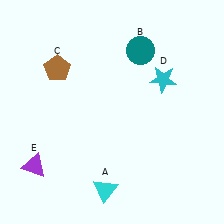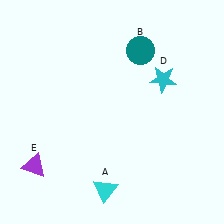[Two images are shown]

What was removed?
The brown pentagon (C) was removed in Image 2.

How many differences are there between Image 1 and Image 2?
There is 1 difference between the two images.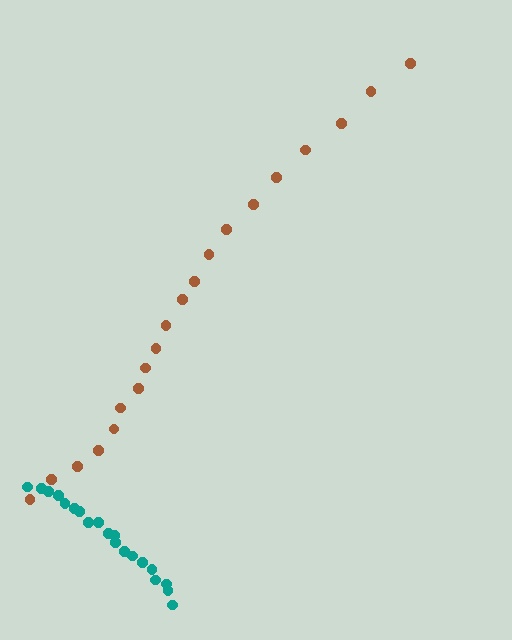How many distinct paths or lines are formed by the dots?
There are 2 distinct paths.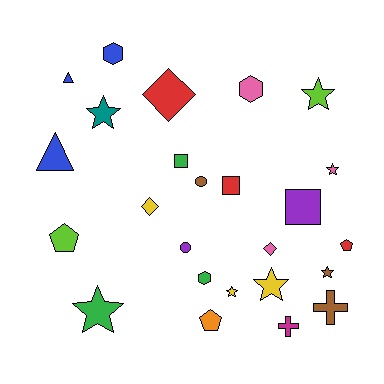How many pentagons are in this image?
There are 3 pentagons.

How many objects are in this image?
There are 25 objects.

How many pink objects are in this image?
There are 3 pink objects.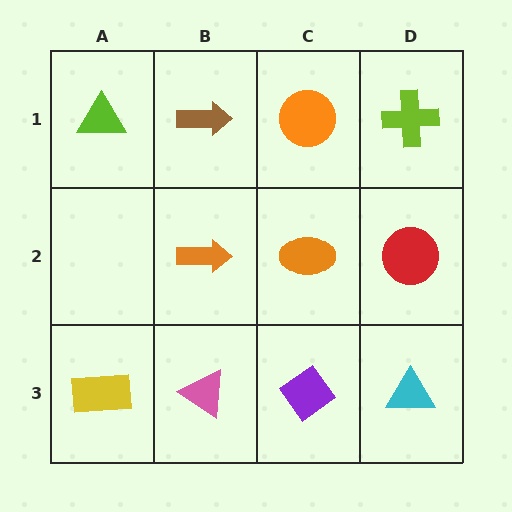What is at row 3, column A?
A yellow rectangle.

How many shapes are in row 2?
3 shapes.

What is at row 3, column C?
A purple diamond.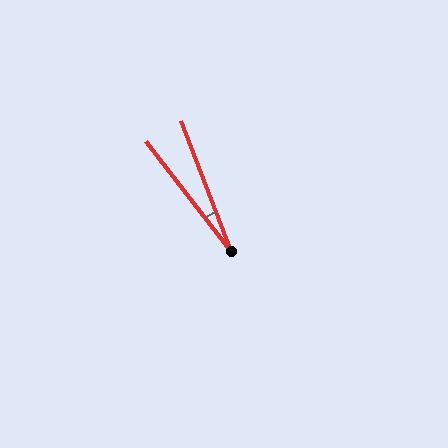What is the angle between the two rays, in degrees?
Approximately 17 degrees.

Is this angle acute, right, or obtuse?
It is acute.